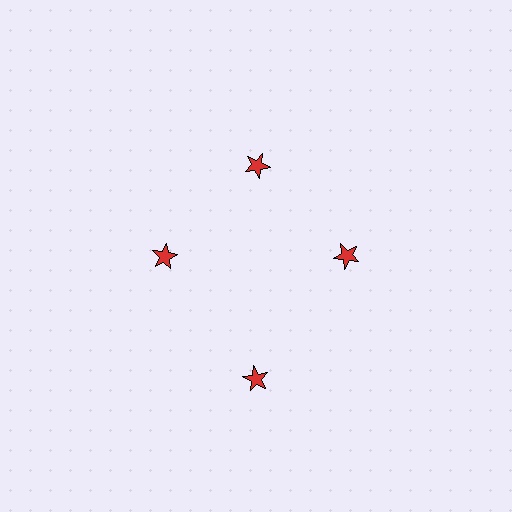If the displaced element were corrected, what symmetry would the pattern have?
It would have 4-fold rotational symmetry — the pattern would map onto itself every 90 degrees.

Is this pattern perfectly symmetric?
No. The 4 red stars are arranged in a ring, but one element near the 6 o'clock position is pushed outward from the center, breaking the 4-fold rotational symmetry.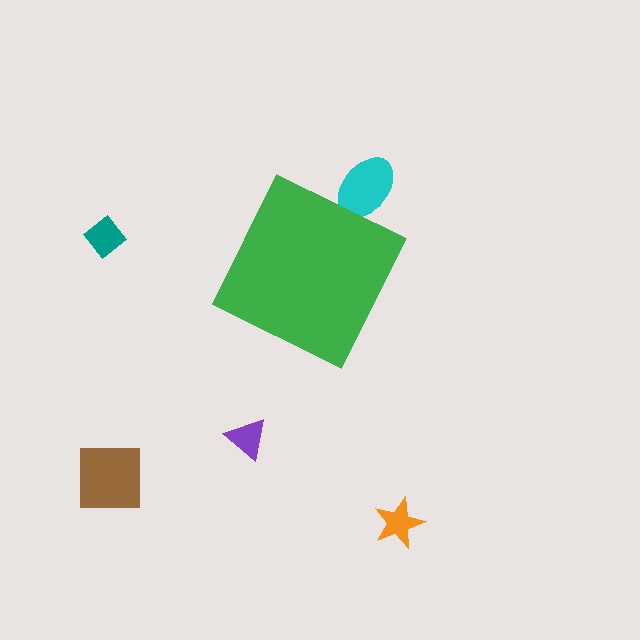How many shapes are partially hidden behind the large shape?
1 shape is partially hidden.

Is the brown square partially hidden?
No, the brown square is fully visible.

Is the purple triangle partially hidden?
No, the purple triangle is fully visible.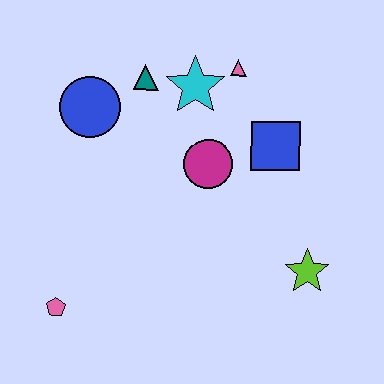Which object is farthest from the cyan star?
The pink pentagon is farthest from the cyan star.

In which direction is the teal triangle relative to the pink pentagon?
The teal triangle is above the pink pentagon.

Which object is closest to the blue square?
The magenta circle is closest to the blue square.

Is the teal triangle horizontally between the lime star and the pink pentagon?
Yes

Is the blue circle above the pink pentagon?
Yes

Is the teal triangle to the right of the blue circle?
Yes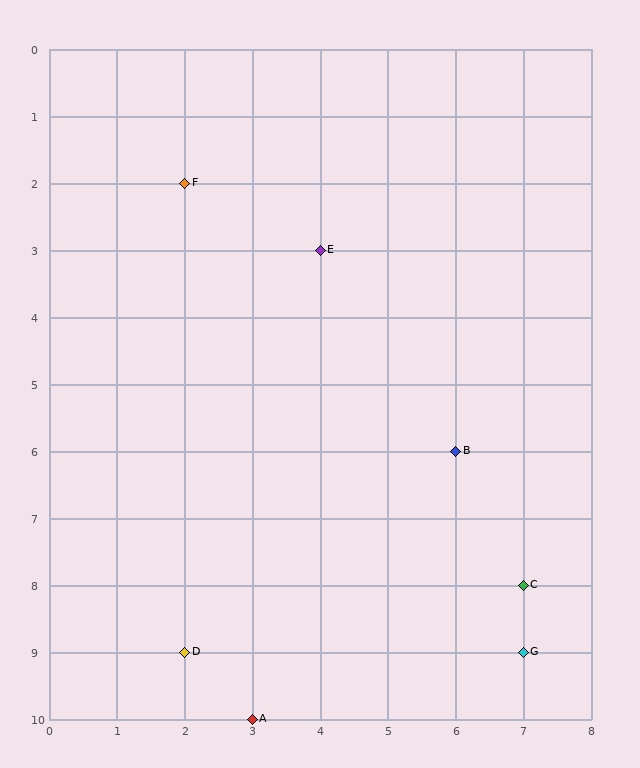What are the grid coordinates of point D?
Point D is at grid coordinates (2, 9).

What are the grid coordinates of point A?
Point A is at grid coordinates (3, 10).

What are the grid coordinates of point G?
Point G is at grid coordinates (7, 9).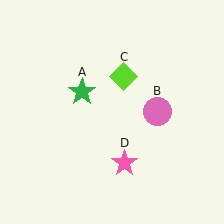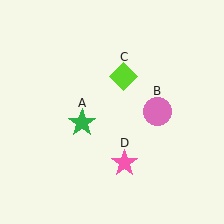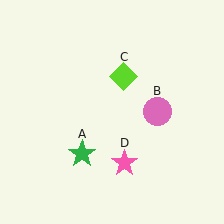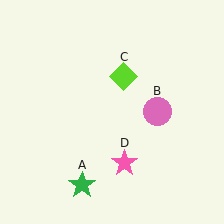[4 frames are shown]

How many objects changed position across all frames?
1 object changed position: green star (object A).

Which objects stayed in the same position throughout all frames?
Pink circle (object B) and lime diamond (object C) and pink star (object D) remained stationary.